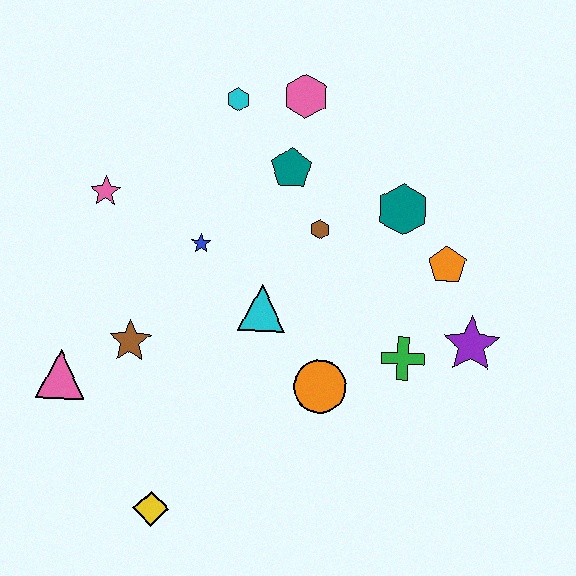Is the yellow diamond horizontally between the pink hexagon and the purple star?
No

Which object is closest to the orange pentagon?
The teal hexagon is closest to the orange pentagon.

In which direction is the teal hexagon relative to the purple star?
The teal hexagon is above the purple star.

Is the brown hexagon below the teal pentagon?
Yes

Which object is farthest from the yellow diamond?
The pink hexagon is farthest from the yellow diamond.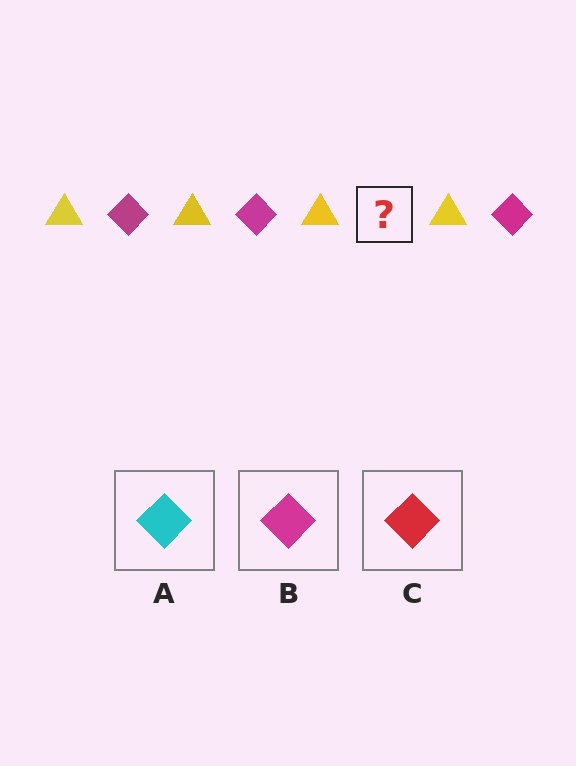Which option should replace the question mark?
Option B.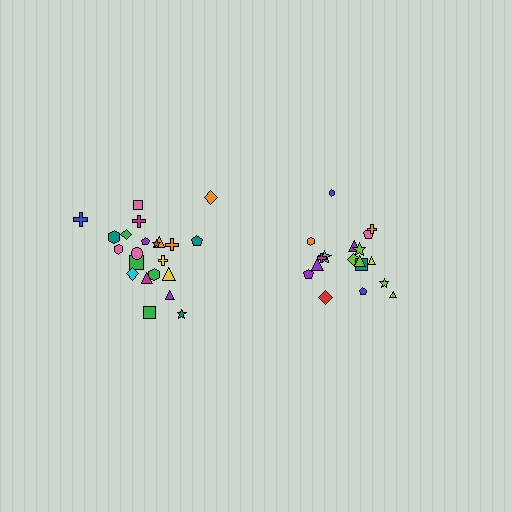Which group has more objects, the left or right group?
The left group.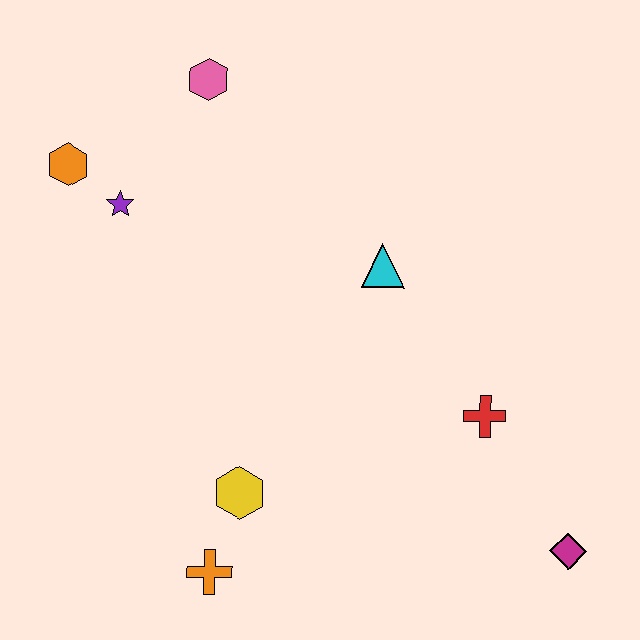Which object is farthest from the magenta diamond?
The orange hexagon is farthest from the magenta diamond.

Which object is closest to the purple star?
The orange hexagon is closest to the purple star.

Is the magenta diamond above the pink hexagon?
No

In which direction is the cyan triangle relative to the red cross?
The cyan triangle is above the red cross.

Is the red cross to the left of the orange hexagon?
No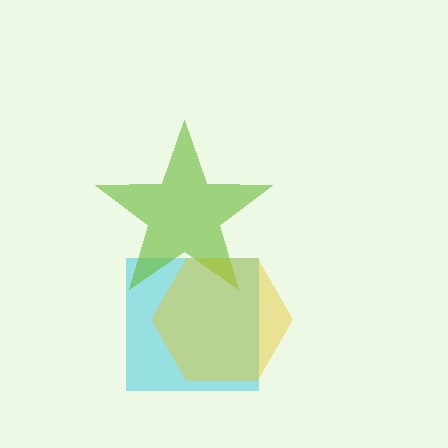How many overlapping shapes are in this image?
There are 3 overlapping shapes in the image.